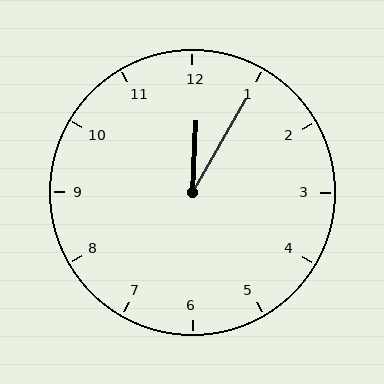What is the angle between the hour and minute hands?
Approximately 28 degrees.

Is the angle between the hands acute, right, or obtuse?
It is acute.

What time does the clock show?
12:05.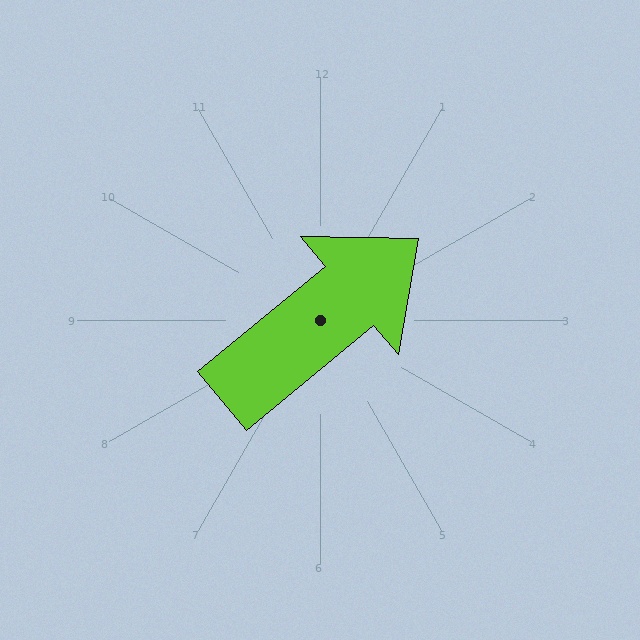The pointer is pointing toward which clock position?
Roughly 2 o'clock.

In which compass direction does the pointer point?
Northeast.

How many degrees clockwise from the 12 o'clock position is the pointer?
Approximately 50 degrees.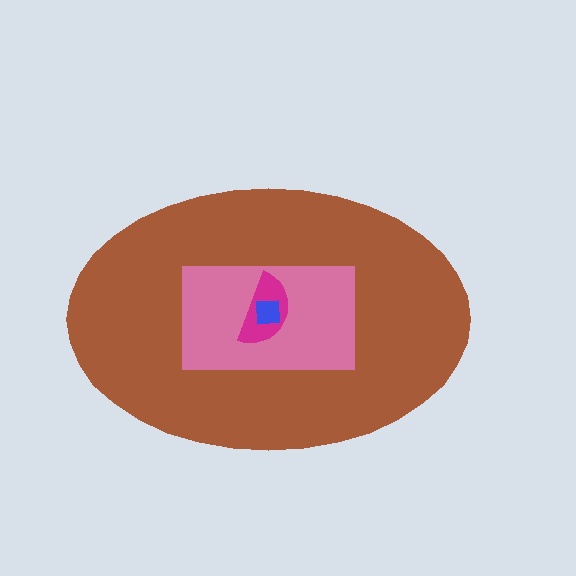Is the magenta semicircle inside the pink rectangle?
Yes.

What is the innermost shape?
The blue square.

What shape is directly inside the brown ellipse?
The pink rectangle.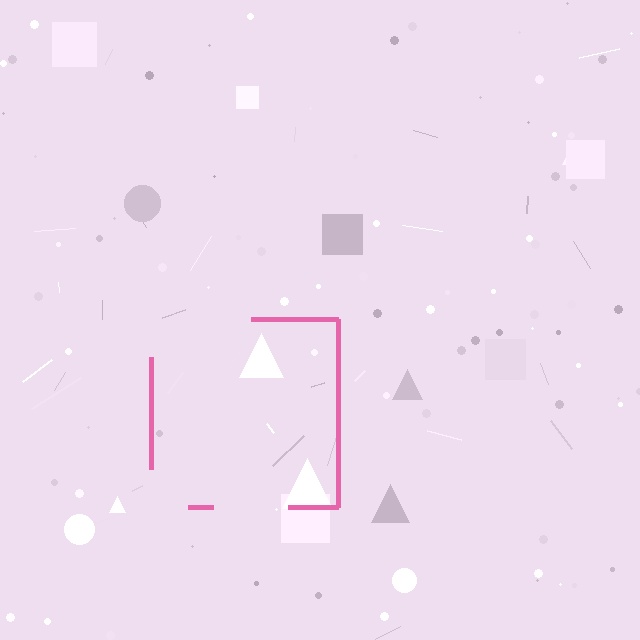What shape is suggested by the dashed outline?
The dashed outline suggests a square.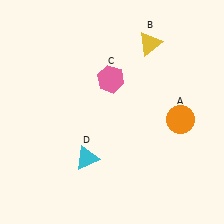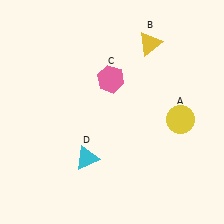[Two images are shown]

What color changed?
The circle (A) changed from orange in Image 1 to yellow in Image 2.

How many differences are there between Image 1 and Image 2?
There is 1 difference between the two images.